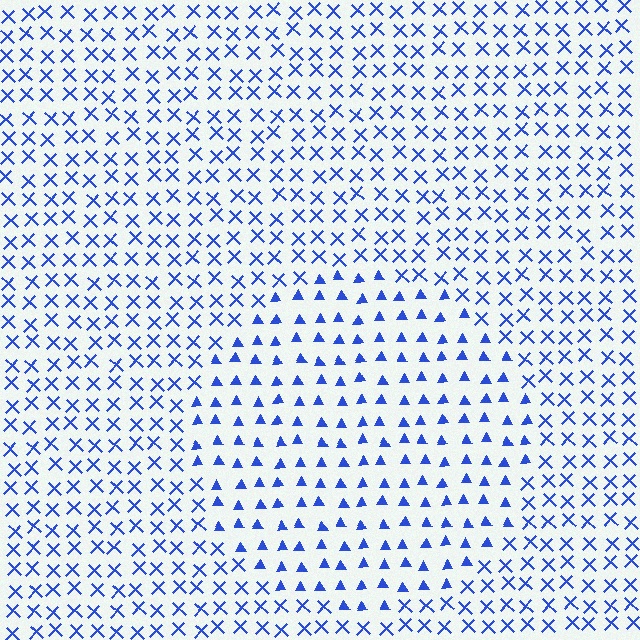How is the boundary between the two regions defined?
The boundary is defined by a change in element shape: triangles inside vs. X marks outside. All elements share the same color and spacing.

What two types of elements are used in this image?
The image uses triangles inside the circle region and X marks outside it.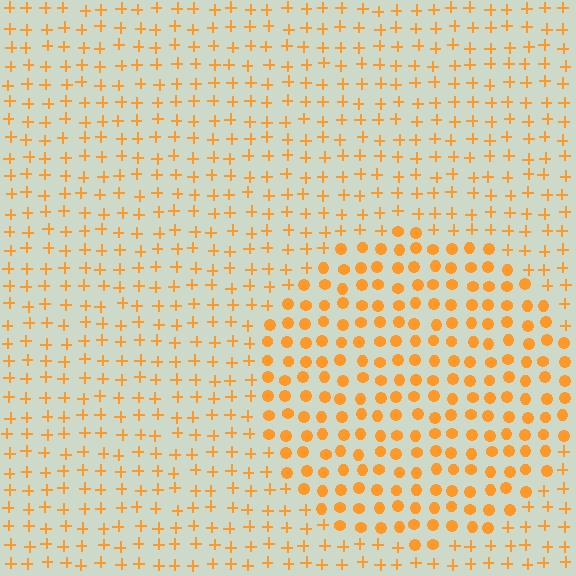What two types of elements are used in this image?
The image uses circles inside the circle region and plus signs outside it.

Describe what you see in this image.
The image is filled with small orange elements arranged in a uniform grid. A circle-shaped region contains circles, while the surrounding area contains plus signs. The boundary is defined purely by the change in element shape.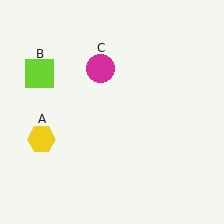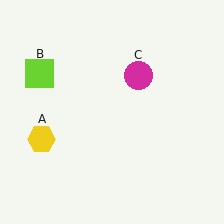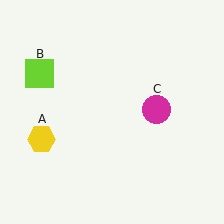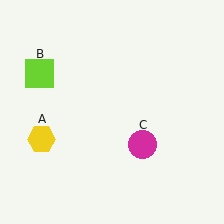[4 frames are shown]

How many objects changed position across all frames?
1 object changed position: magenta circle (object C).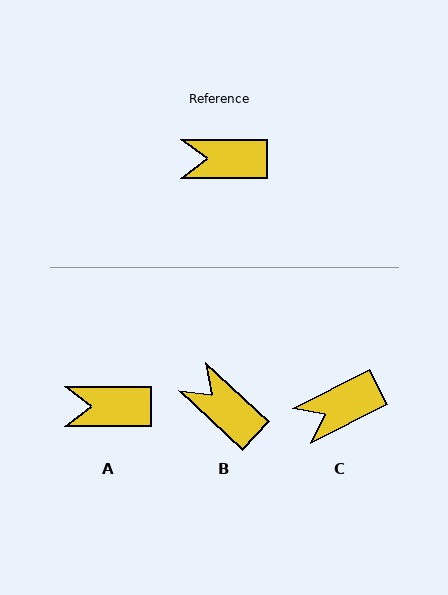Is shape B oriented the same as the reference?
No, it is off by about 43 degrees.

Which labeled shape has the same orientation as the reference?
A.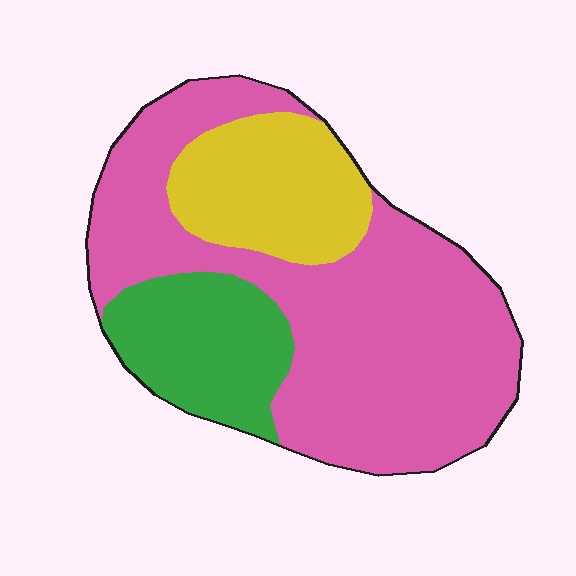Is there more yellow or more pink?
Pink.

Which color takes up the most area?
Pink, at roughly 60%.